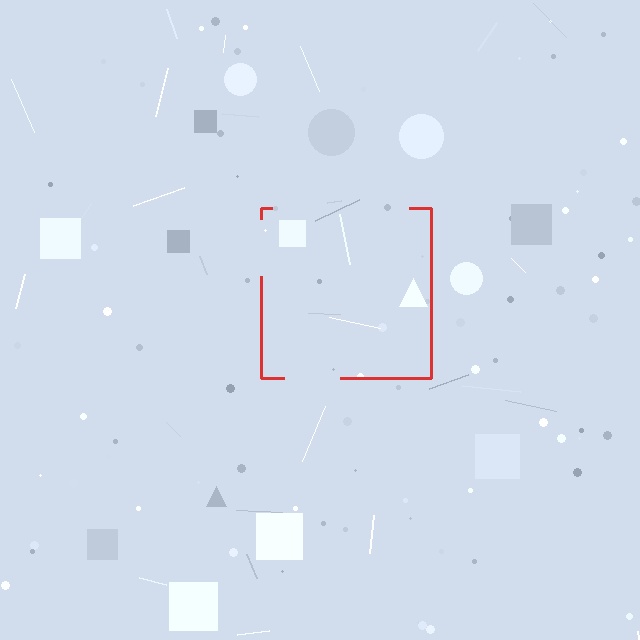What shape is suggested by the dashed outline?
The dashed outline suggests a square.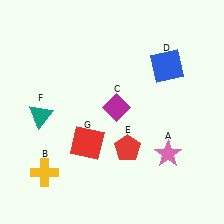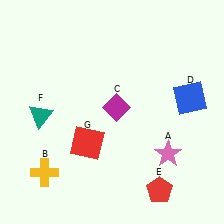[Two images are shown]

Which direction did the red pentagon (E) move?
The red pentagon (E) moved down.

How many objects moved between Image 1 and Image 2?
2 objects moved between the two images.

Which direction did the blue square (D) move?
The blue square (D) moved down.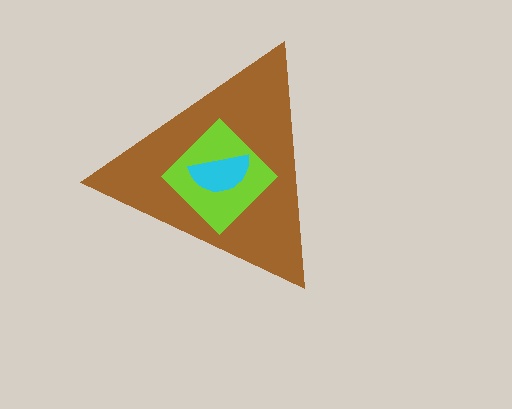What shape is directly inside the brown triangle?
The lime diamond.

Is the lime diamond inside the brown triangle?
Yes.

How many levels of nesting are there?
3.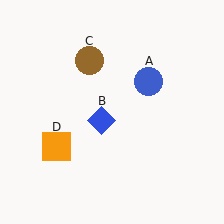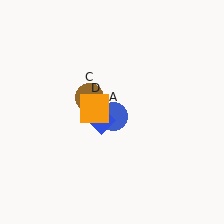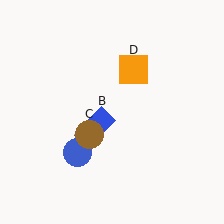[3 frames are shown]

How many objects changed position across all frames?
3 objects changed position: blue circle (object A), brown circle (object C), orange square (object D).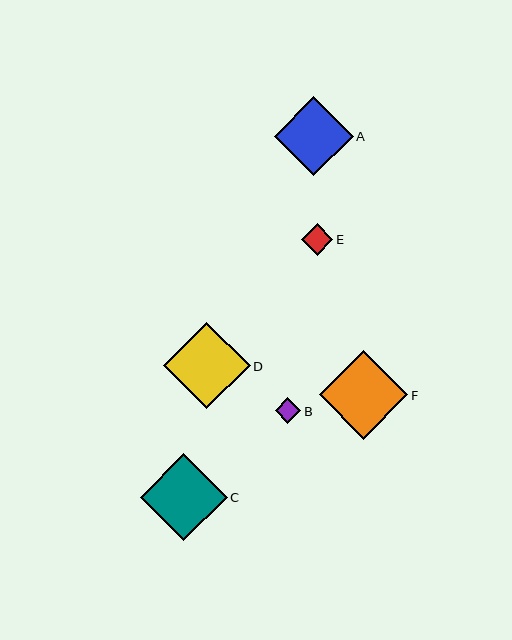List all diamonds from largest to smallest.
From largest to smallest: F, C, D, A, E, B.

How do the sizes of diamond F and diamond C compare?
Diamond F and diamond C are approximately the same size.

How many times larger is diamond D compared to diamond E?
Diamond D is approximately 2.8 times the size of diamond E.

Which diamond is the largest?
Diamond F is the largest with a size of approximately 88 pixels.